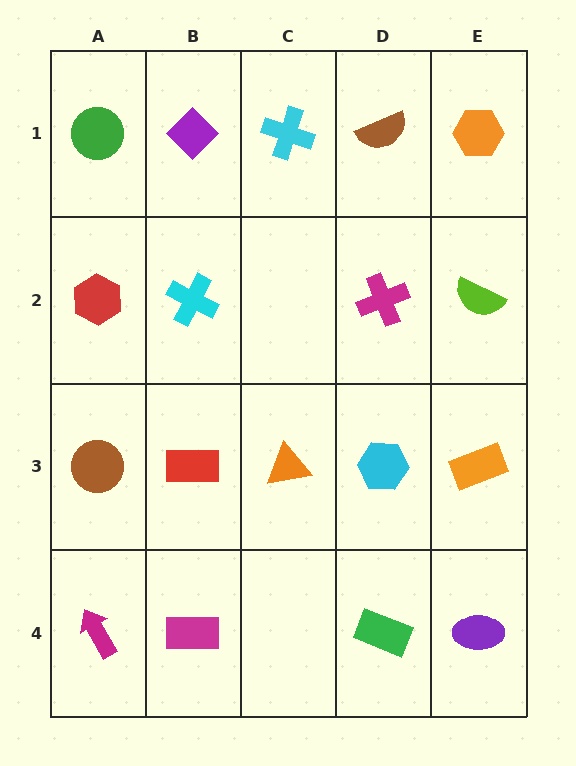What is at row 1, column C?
A cyan cross.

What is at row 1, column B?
A purple diamond.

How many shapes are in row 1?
5 shapes.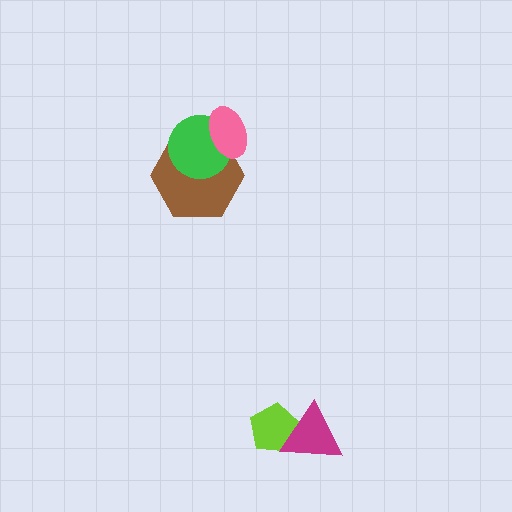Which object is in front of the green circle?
The pink ellipse is in front of the green circle.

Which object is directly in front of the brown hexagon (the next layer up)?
The green circle is directly in front of the brown hexagon.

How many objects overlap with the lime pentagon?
1 object overlaps with the lime pentagon.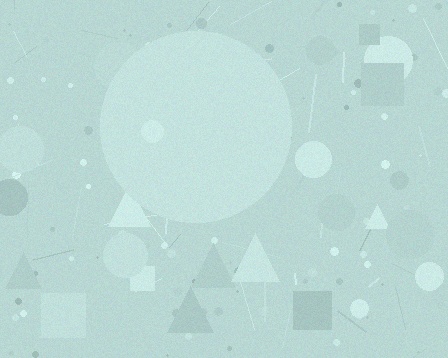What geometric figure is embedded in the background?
A circle is embedded in the background.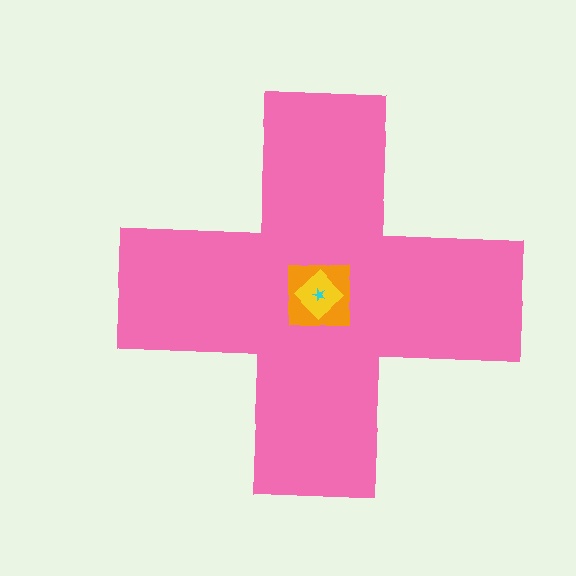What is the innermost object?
The cyan star.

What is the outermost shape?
The pink cross.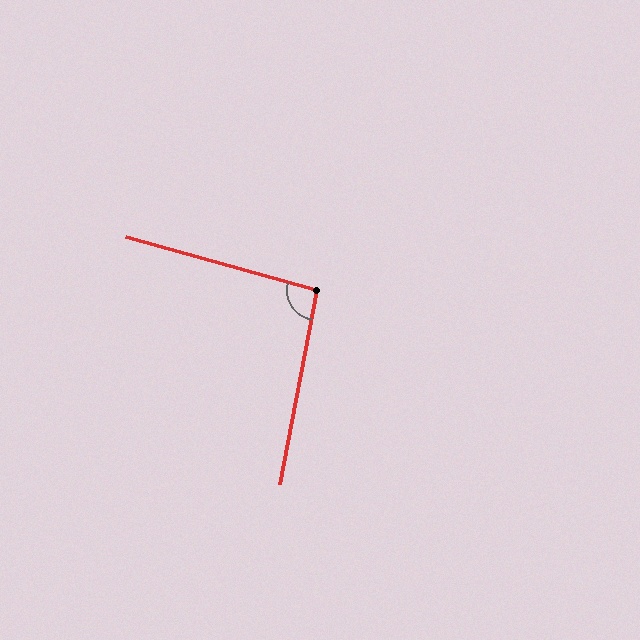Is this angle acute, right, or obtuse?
It is approximately a right angle.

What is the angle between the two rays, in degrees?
Approximately 95 degrees.